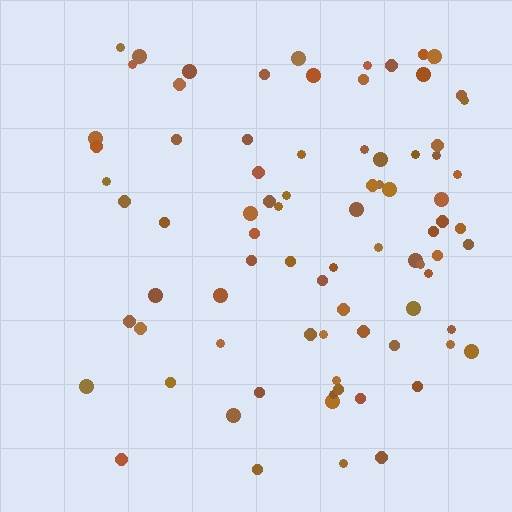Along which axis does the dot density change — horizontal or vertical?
Horizontal.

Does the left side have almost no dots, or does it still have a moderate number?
Still a moderate number, just noticeably fewer than the right.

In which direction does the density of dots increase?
From left to right, with the right side densest.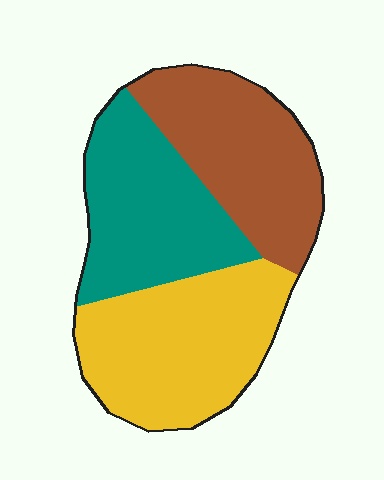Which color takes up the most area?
Yellow, at roughly 35%.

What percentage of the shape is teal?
Teal takes up between a quarter and a half of the shape.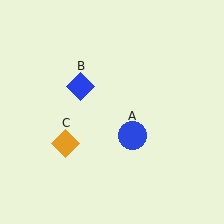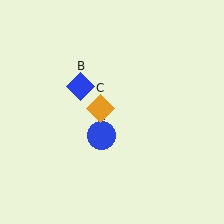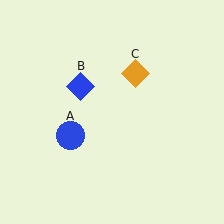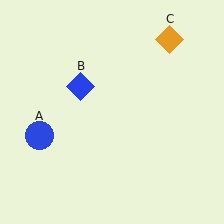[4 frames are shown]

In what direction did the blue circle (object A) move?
The blue circle (object A) moved left.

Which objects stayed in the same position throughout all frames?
Blue diamond (object B) remained stationary.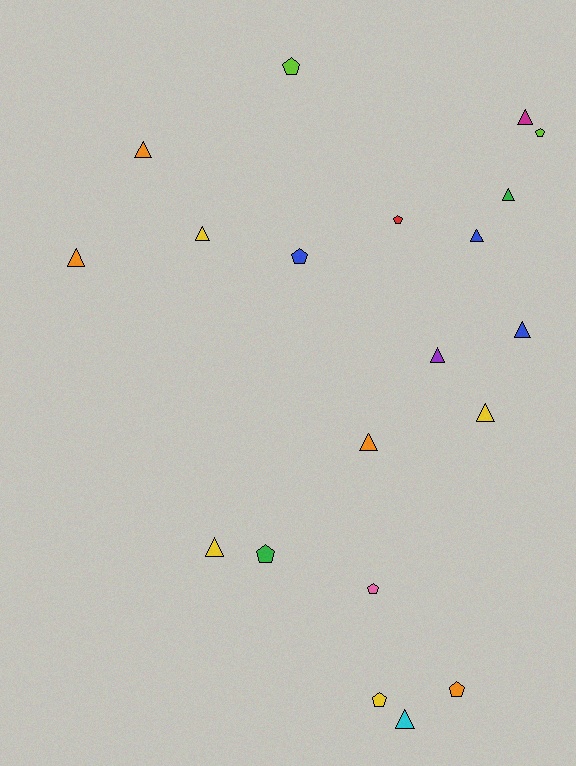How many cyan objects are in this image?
There is 1 cyan object.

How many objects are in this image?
There are 20 objects.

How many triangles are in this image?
There are 12 triangles.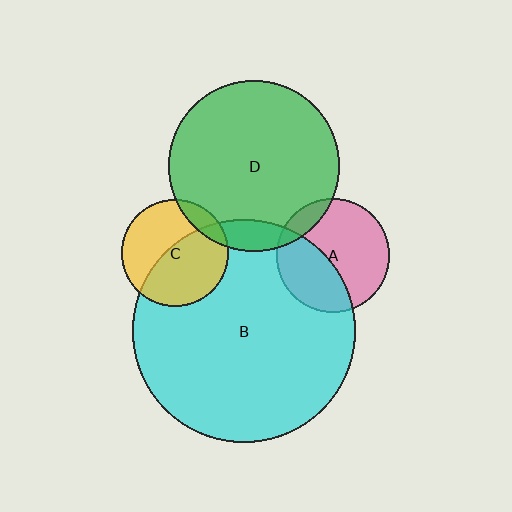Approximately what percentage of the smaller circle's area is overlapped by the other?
Approximately 10%.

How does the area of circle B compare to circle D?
Approximately 1.7 times.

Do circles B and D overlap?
Yes.